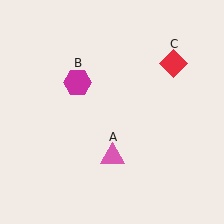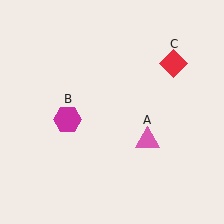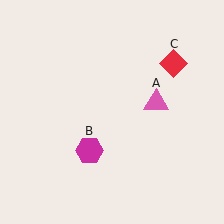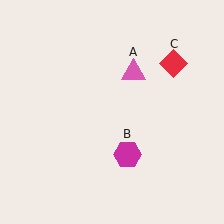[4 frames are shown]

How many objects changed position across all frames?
2 objects changed position: pink triangle (object A), magenta hexagon (object B).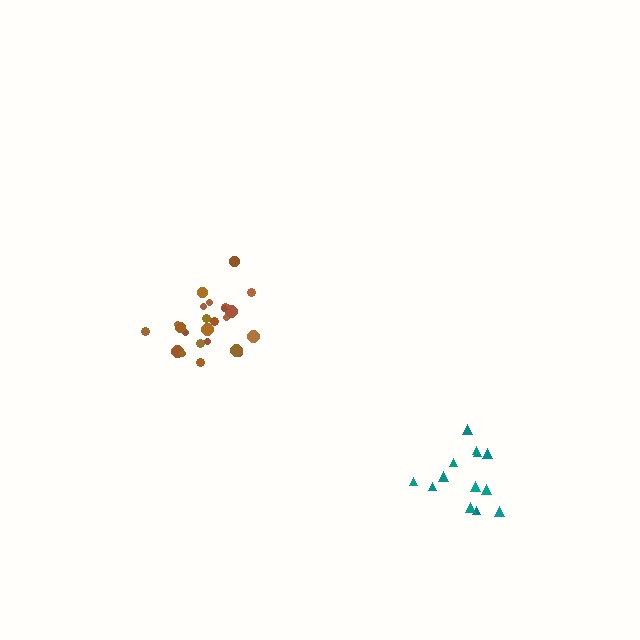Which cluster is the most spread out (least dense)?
Teal.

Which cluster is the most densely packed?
Brown.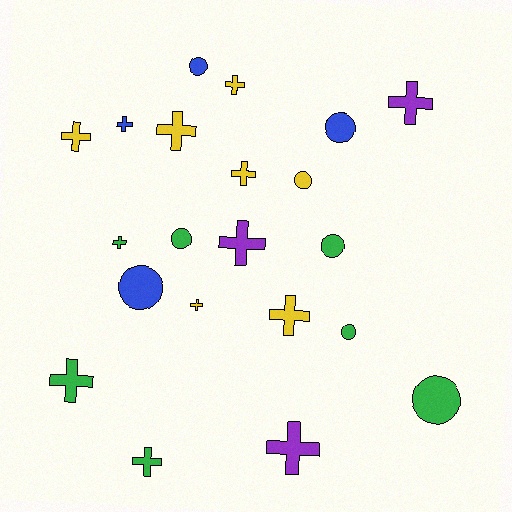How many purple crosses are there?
There are 3 purple crosses.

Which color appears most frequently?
Yellow, with 7 objects.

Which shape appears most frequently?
Cross, with 13 objects.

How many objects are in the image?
There are 21 objects.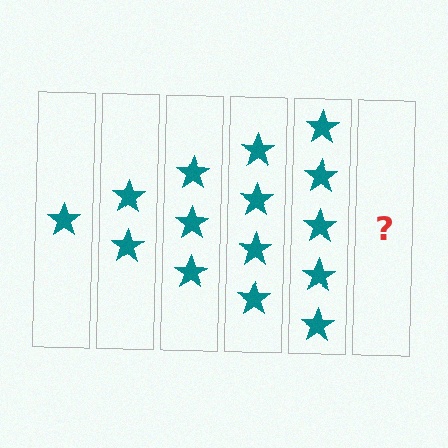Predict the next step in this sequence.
The next step is 6 stars.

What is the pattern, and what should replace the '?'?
The pattern is that each step adds one more star. The '?' should be 6 stars.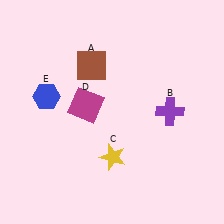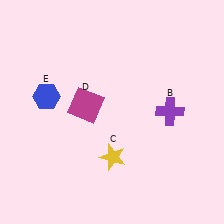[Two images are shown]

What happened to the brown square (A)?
The brown square (A) was removed in Image 2. It was in the top-left area of Image 1.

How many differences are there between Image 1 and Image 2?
There is 1 difference between the two images.